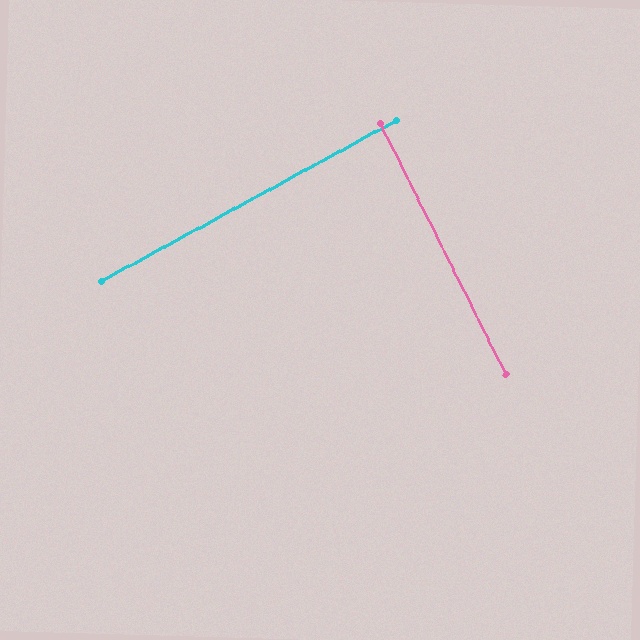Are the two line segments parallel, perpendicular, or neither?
Perpendicular — they meet at approximately 88°.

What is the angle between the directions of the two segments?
Approximately 88 degrees.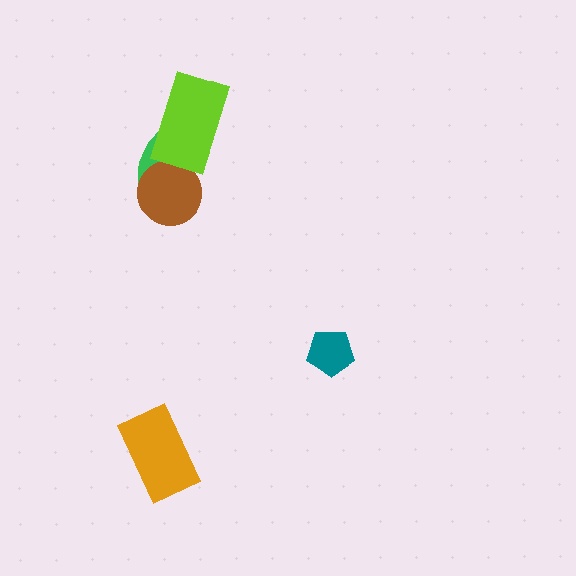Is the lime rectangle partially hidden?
No, no other shape covers it.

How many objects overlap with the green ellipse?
2 objects overlap with the green ellipse.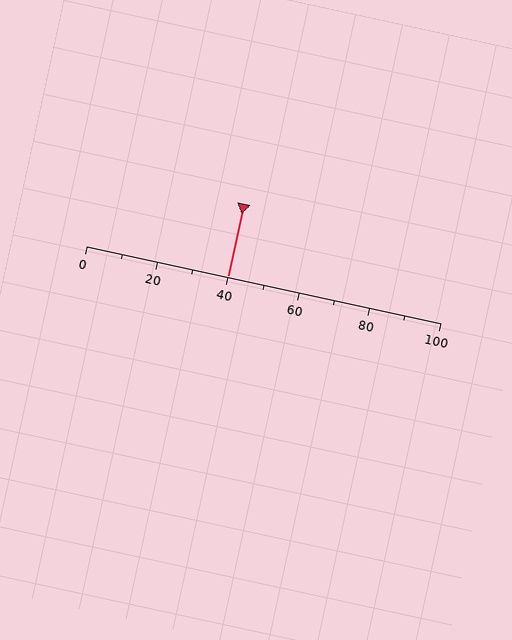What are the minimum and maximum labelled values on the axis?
The axis runs from 0 to 100.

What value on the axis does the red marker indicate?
The marker indicates approximately 40.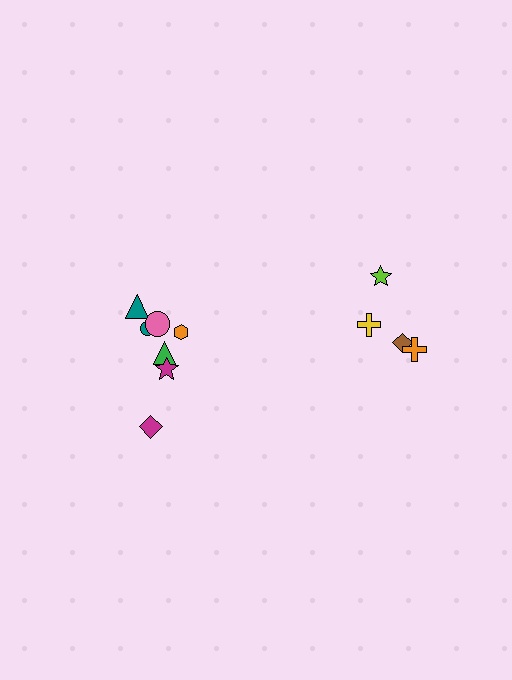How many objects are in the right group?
There are 4 objects.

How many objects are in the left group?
There are 7 objects.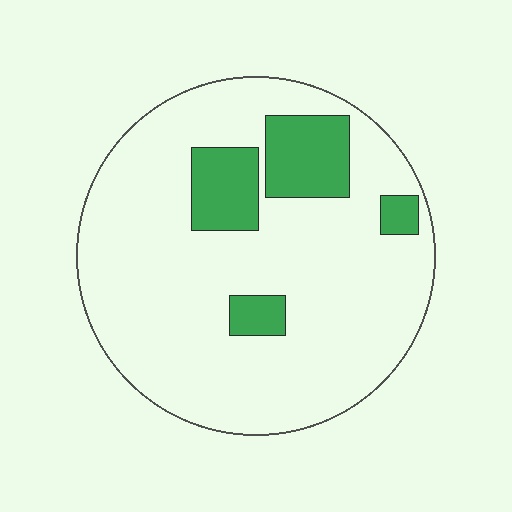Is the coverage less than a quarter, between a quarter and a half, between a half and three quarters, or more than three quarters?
Less than a quarter.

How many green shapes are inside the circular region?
4.